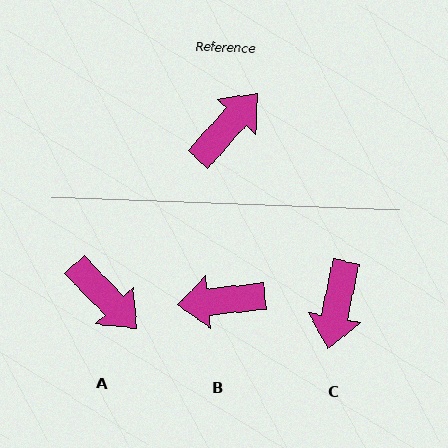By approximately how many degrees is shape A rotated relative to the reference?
Approximately 94 degrees clockwise.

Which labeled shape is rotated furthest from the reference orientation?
C, about 149 degrees away.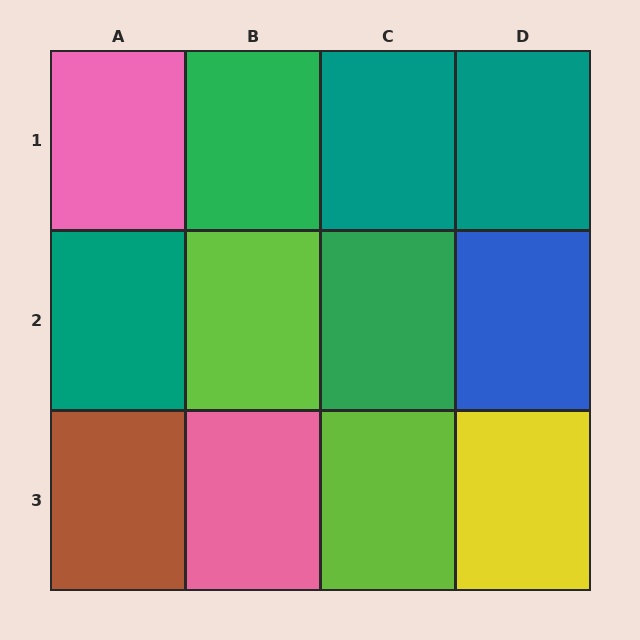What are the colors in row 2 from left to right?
Teal, lime, green, blue.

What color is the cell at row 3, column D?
Yellow.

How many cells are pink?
2 cells are pink.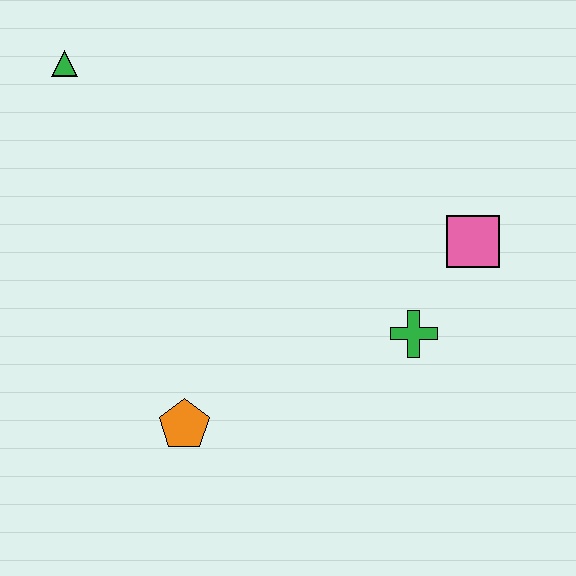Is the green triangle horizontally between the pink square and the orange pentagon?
No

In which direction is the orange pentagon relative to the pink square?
The orange pentagon is to the left of the pink square.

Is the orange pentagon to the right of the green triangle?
Yes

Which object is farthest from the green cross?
The green triangle is farthest from the green cross.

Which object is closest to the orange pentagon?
The green cross is closest to the orange pentagon.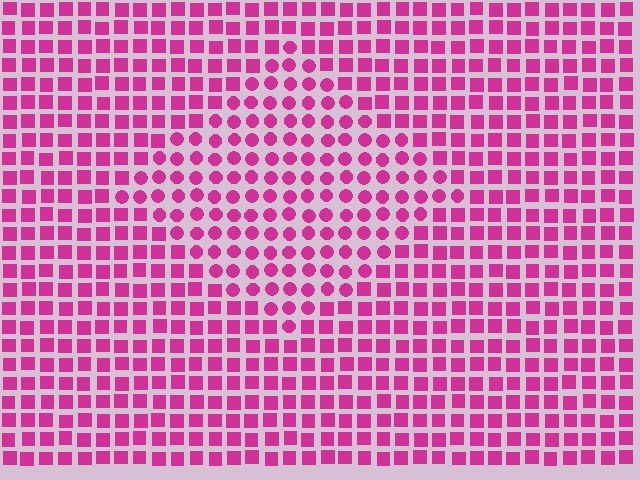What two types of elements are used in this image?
The image uses circles inside the diamond region and squares outside it.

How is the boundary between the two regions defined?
The boundary is defined by a change in element shape: circles inside vs. squares outside. All elements share the same color and spacing.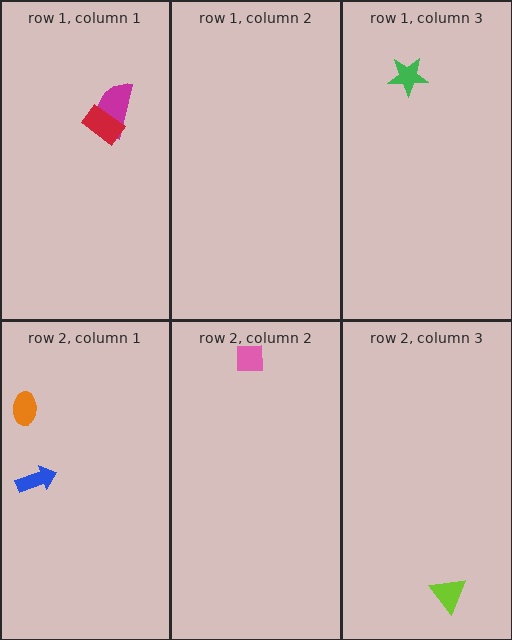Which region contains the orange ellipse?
The row 2, column 1 region.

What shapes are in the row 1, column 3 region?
The green star.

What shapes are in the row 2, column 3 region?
The lime triangle.